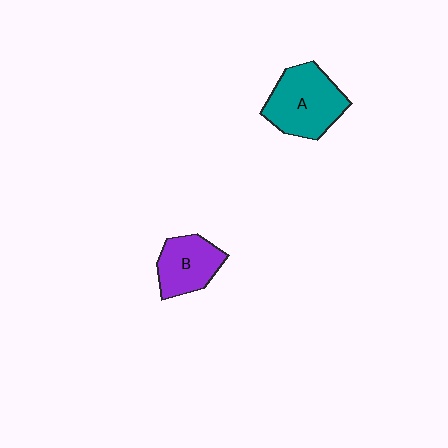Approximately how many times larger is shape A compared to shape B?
Approximately 1.4 times.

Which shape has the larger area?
Shape A (teal).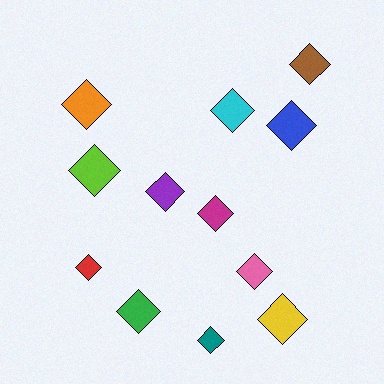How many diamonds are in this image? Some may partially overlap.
There are 12 diamonds.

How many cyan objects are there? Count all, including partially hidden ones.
There is 1 cyan object.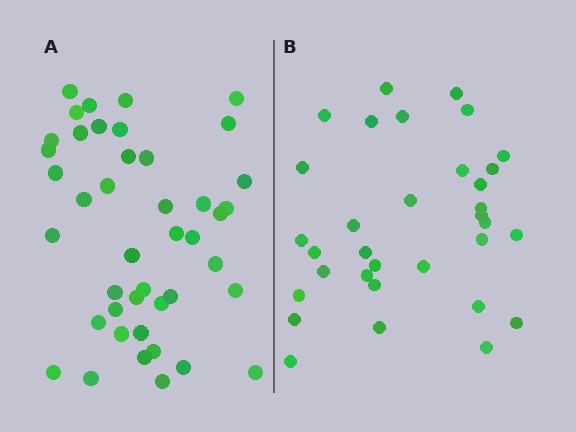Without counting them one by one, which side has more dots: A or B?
Region A (the left region) has more dots.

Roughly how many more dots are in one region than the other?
Region A has roughly 10 or so more dots than region B.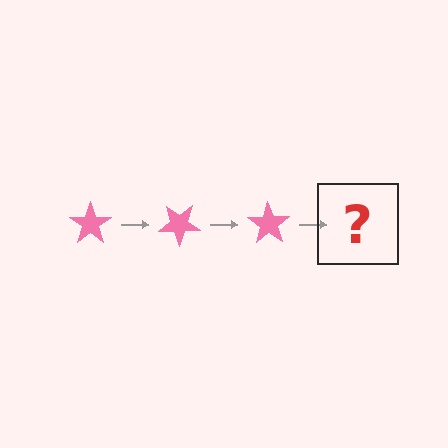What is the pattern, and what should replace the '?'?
The pattern is that the star rotates 35 degrees each step. The '?' should be a pink star rotated 105 degrees.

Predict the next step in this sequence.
The next step is a pink star rotated 105 degrees.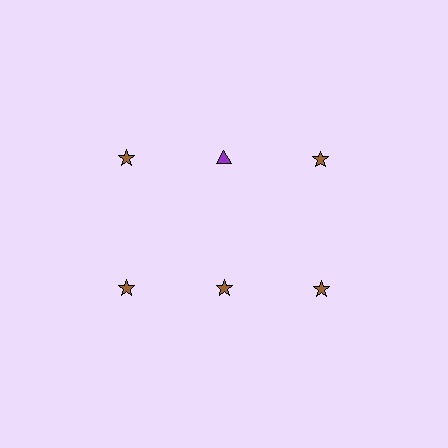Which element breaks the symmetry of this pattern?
The purple triangle in the top row, second from left column breaks the symmetry. All other shapes are brown stars.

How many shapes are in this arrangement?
There are 6 shapes arranged in a grid pattern.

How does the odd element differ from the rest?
It differs in both color (purple instead of brown) and shape (triangle instead of star).